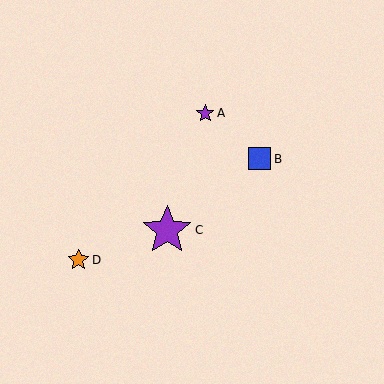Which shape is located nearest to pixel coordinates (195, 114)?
The purple star (labeled A) at (205, 113) is nearest to that location.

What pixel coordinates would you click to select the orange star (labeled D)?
Click at (78, 260) to select the orange star D.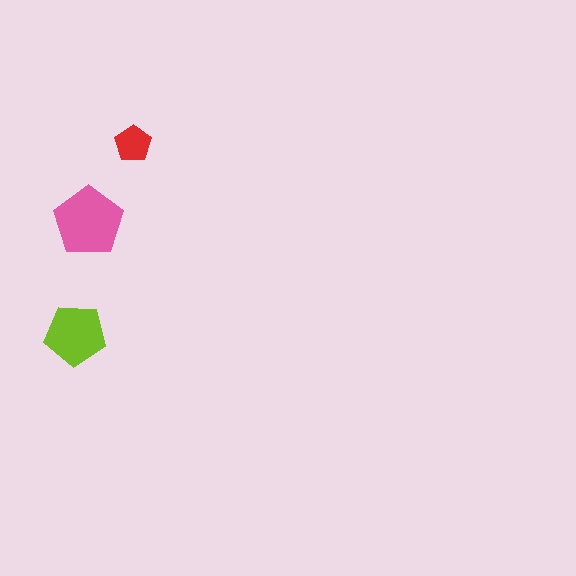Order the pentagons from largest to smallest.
the pink one, the lime one, the red one.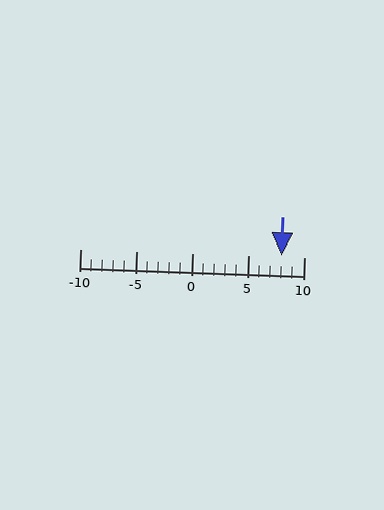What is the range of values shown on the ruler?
The ruler shows values from -10 to 10.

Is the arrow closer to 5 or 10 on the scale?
The arrow is closer to 10.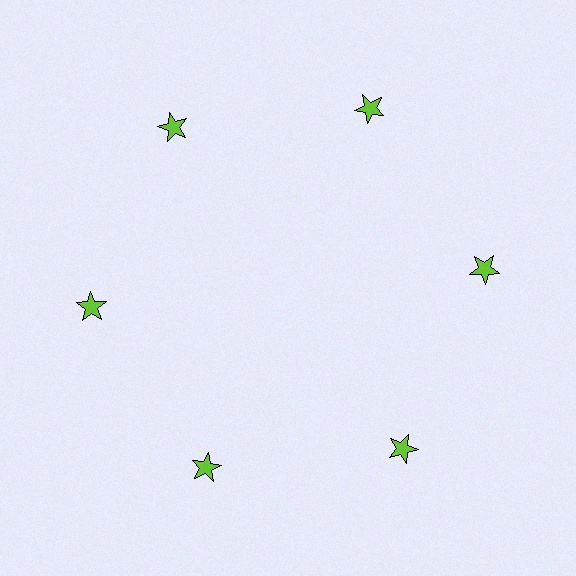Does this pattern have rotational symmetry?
Yes, this pattern has 6-fold rotational symmetry. It looks the same after rotating 60 degrees around the center.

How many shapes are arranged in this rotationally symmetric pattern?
There are 6 shapes, arranged in 6 groups of 1.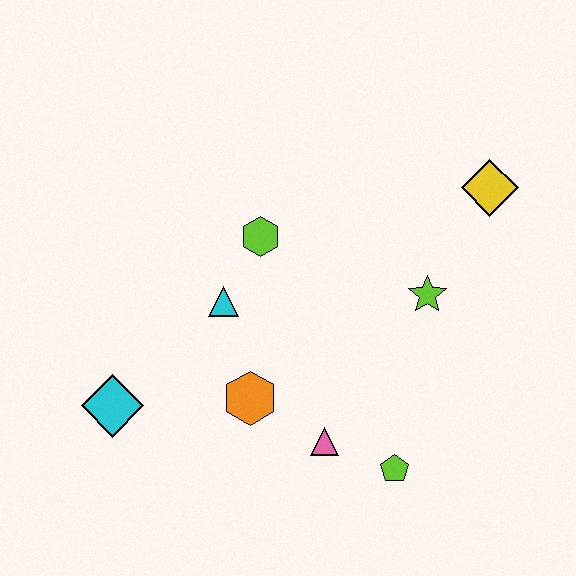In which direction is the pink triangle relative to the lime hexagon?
The pink triangle is below the lime hexagon.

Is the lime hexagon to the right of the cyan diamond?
Yes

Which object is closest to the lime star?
The yellow diamond is closest to the lime star.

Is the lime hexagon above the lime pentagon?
Yes